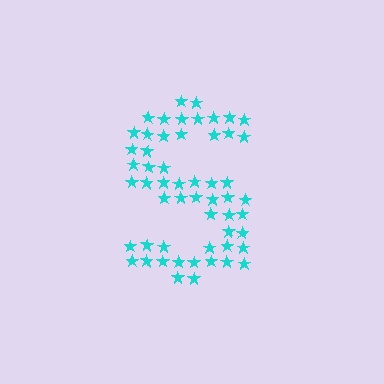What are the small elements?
The small elements are stars.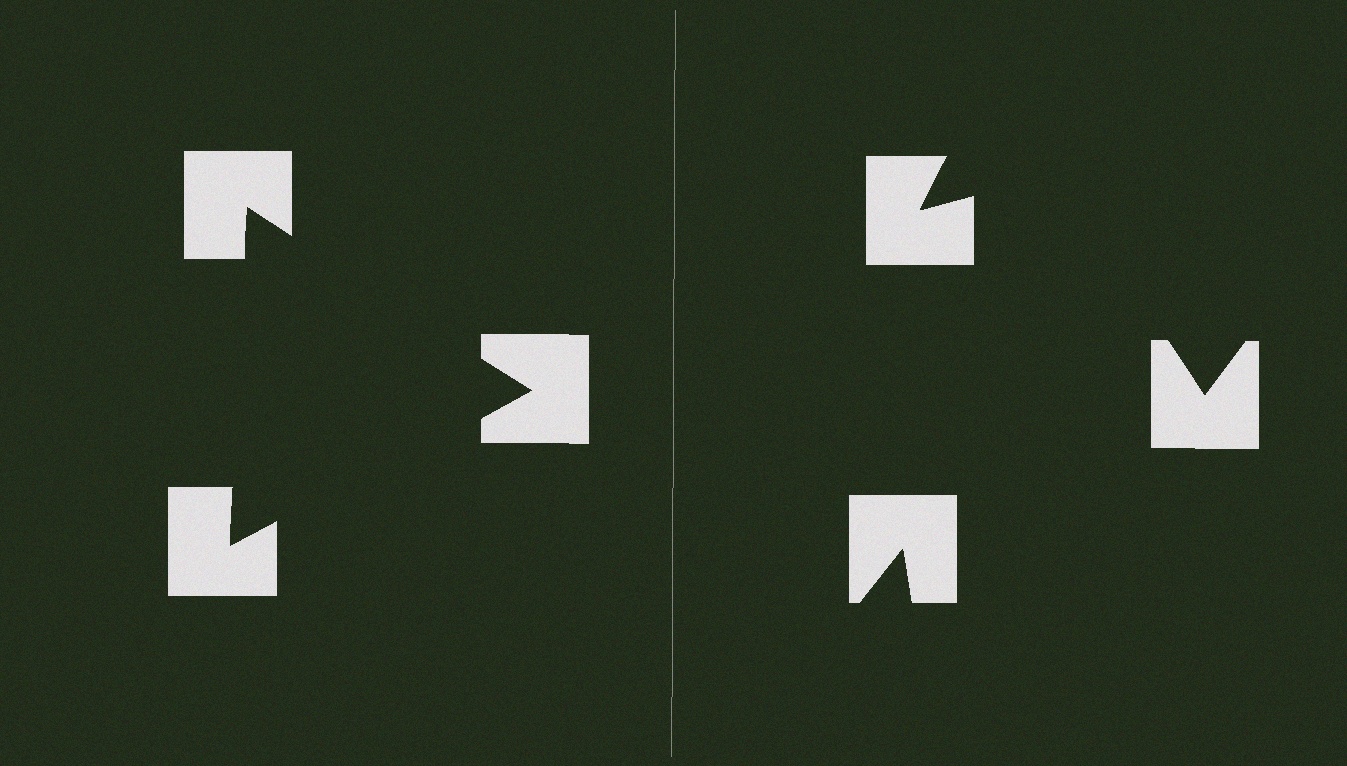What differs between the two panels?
The notched squares are positioned identically on both sides; only the wedge orientations differ. On the left they align to a triangle; on the right they are misaligned.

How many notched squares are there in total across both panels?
6 — 3 on each side.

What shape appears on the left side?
An illusory triangle.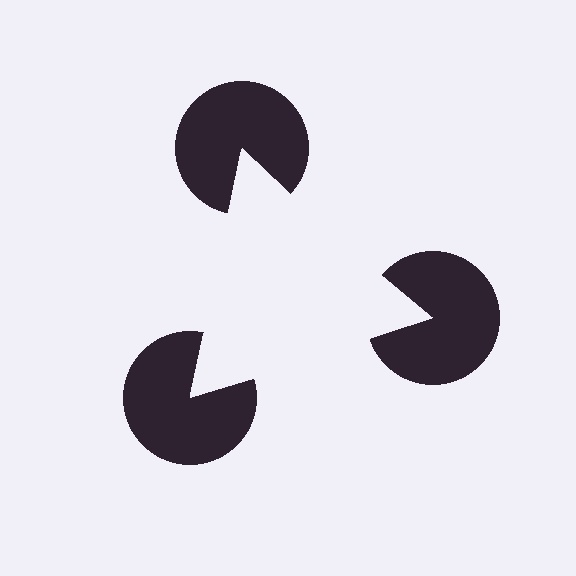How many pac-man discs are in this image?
There are 3 — one at each vertex of the illusory triangle.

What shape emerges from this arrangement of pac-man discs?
An illusory triangle — its edges are inferred from the aligned wedge cuts in the pac-man discs, not physically drawn.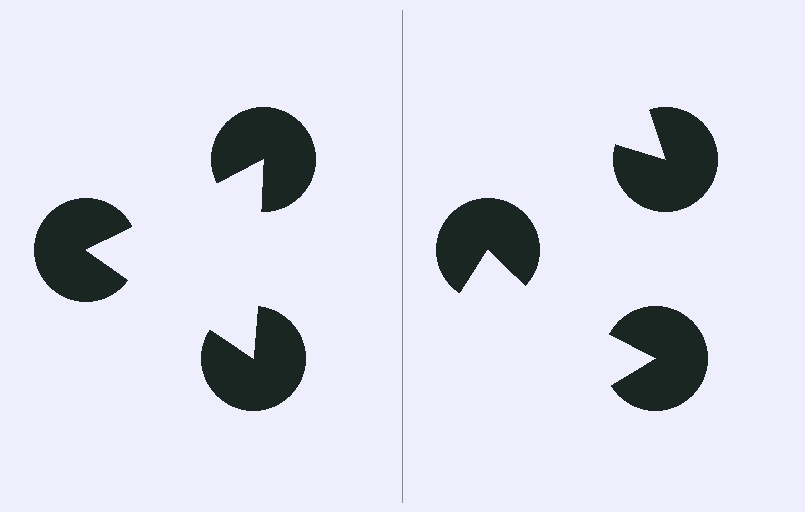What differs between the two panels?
The pac-man discs are positioned identically on both sides; only the wedge orientations differ. On the left they align to a triangle; on the right they are misaligned.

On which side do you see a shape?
An illusory triangle appears on the left side. On the right side the wedge cuts are rotated, so no coherent shape forms.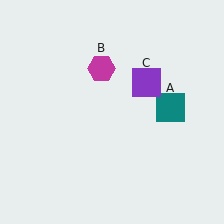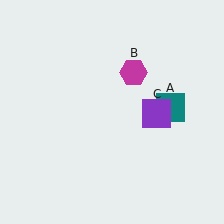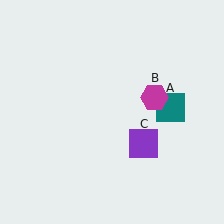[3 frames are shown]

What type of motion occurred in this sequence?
The magenta hexagon (object B), purple square (object C) rotated clockwise around the center of the scene.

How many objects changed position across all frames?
2 objects changed position: magenta hexagon (object B), purple square (object C).